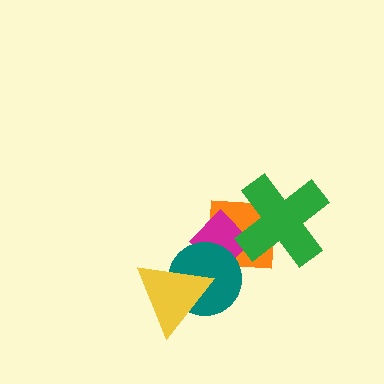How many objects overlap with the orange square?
3 objects overlap with the orange square.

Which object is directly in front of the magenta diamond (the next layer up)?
The green cross is directly in front of the magenta diamond.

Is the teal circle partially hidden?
Yes, it is partially covered by another shape.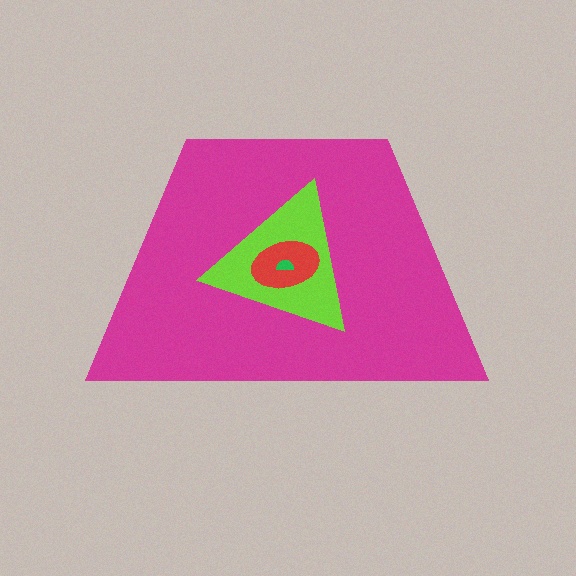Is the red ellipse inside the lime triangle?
Yes.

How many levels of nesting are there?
4.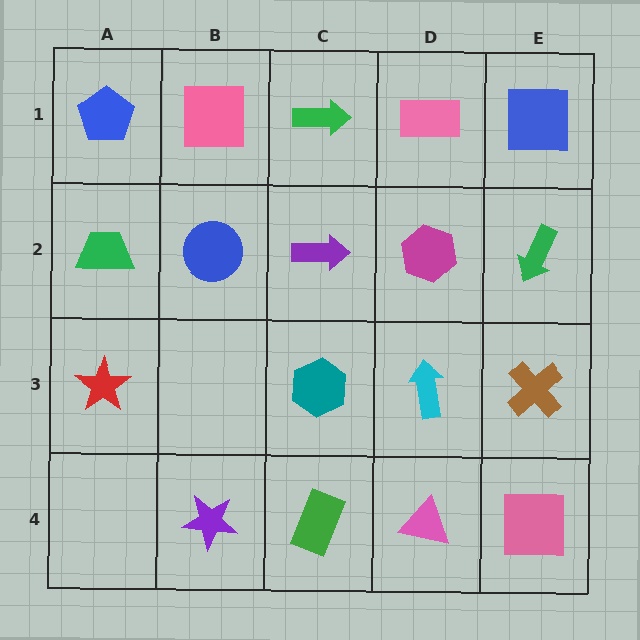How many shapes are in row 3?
4 shapes.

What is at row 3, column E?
A brown cross.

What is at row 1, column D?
A pink rectangle.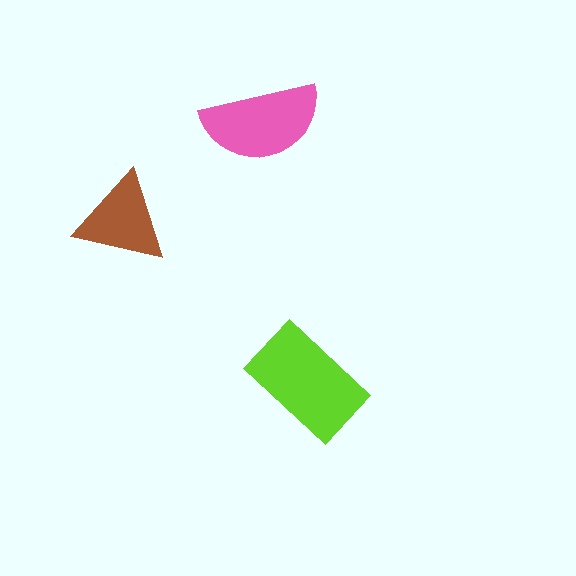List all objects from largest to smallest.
The lime rectangle, the pink semicircle, the brown triangle.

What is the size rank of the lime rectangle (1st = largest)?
1st.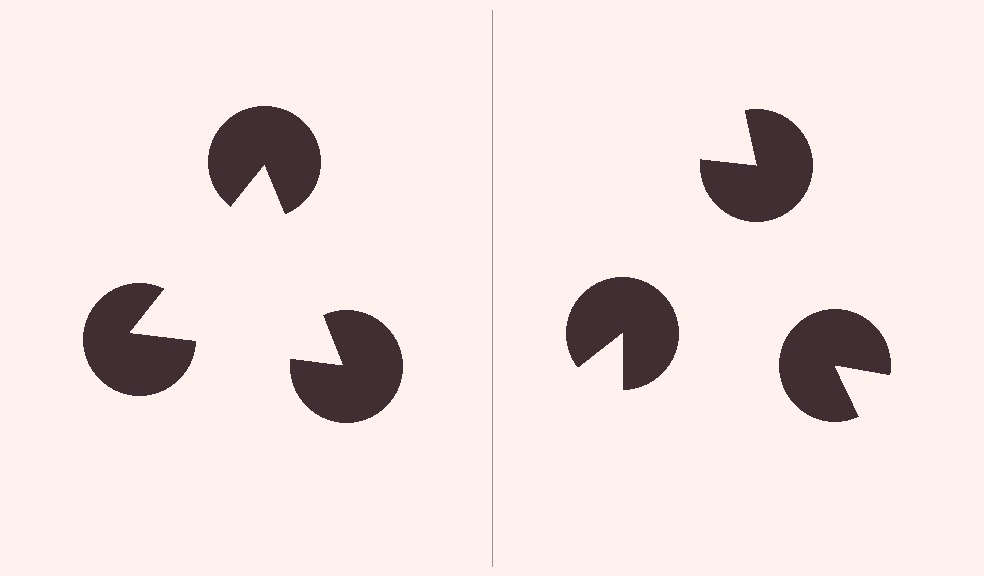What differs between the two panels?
The pac-man discs are positioned identically on both sides; only the wedge orientations differ. On the left they align to a triangle; on the right they are misaligned.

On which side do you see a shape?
An illusory triangle appears on the left side. On the right side the wedge cuts are rotated, so no coherent shape forms.